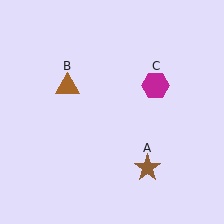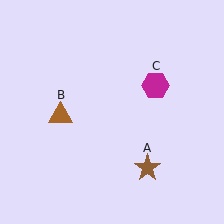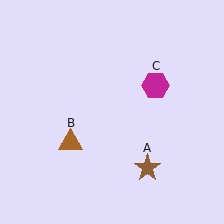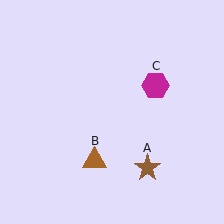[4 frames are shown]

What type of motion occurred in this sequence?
The brown triangle (object B) rotated counterclockwise around the center of the scene.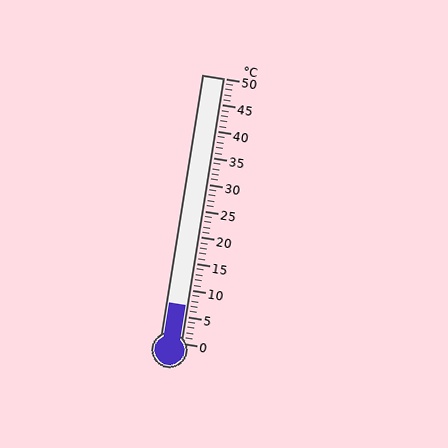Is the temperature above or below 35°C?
The temperature is below 35°C.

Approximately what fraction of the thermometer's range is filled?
The thermometer is filled to approximately 15% of its range.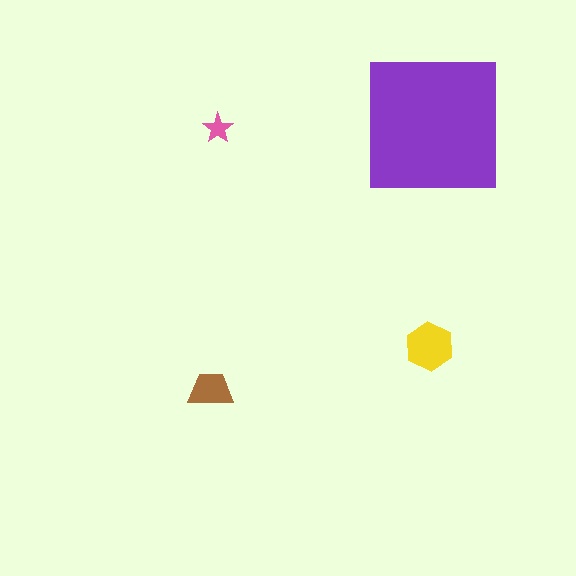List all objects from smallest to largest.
The pink star, the brown trapezoid, the yellow hexagon, the purple square.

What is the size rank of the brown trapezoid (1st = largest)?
3rd.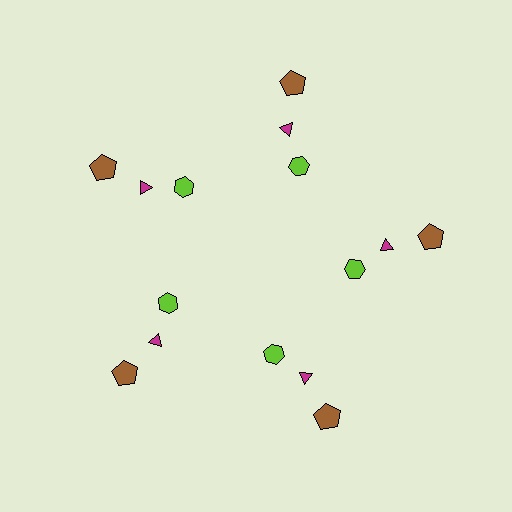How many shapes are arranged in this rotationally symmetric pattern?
There are 15 shapes, arranged in 5 groups of 3.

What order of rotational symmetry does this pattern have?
This pattern has 5-fold rotational symmetry.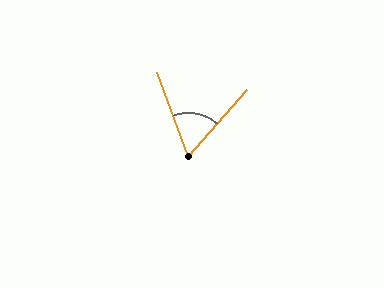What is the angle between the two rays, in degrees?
Approximately 61 degrees.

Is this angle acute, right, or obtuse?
It is acute.